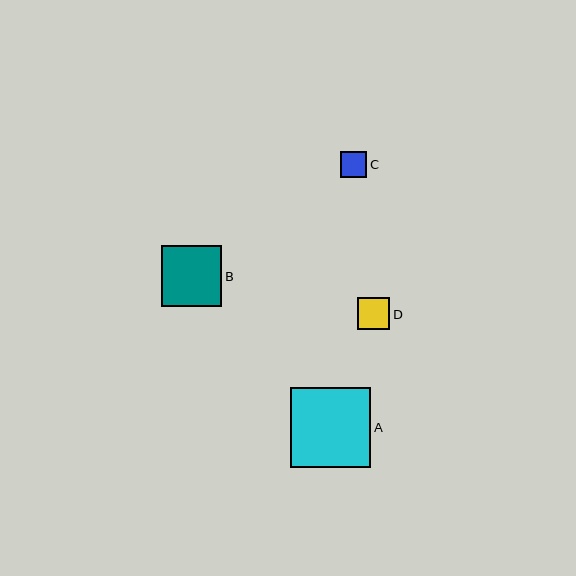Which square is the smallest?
Square C is the smallest with a size of approximately 26 pixels.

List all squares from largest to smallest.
From largest to smallest: A, B, D, C.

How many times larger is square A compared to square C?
Square A is approximately 3.1 times the size of square C.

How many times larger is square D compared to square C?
Square D is approximately 1.2 times the size of square C.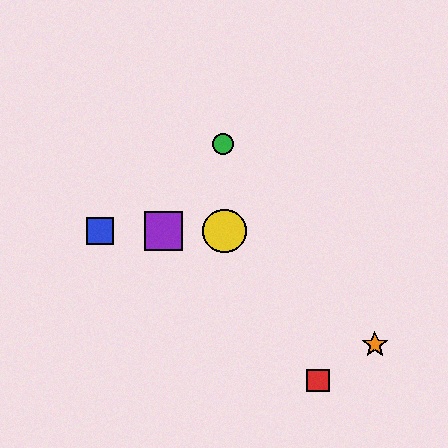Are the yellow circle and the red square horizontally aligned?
No, the yellow circle is at y≈231 and the red square is at y≈380.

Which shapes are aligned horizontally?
The blue square, the yellow circle, the purple square are aligned horizontally.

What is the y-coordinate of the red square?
The red square is at y≈380.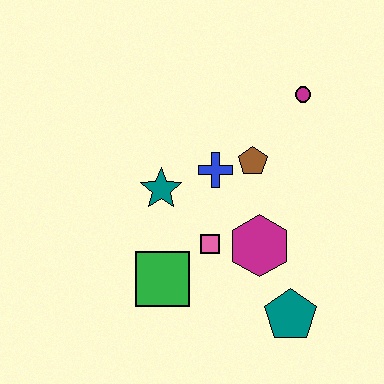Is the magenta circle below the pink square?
No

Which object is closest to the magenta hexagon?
The pink square is closest to the magenta hexagon.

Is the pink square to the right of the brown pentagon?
No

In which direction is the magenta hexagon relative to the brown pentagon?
The magenta hexagon is below the brown pentagon.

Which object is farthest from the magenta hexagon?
The magenta circle is farthest from the magenta hexagon.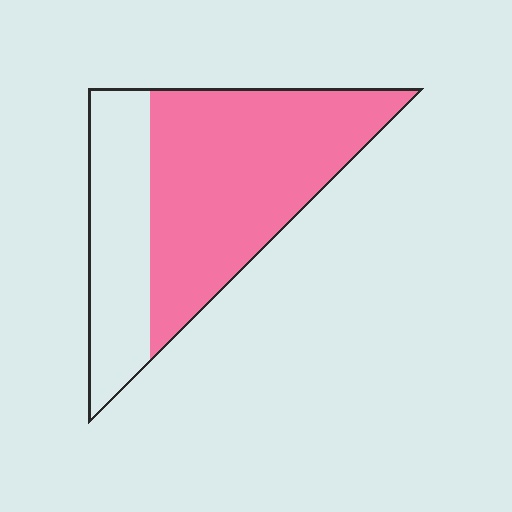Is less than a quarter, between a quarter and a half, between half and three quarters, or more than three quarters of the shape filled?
Between half and three quarters.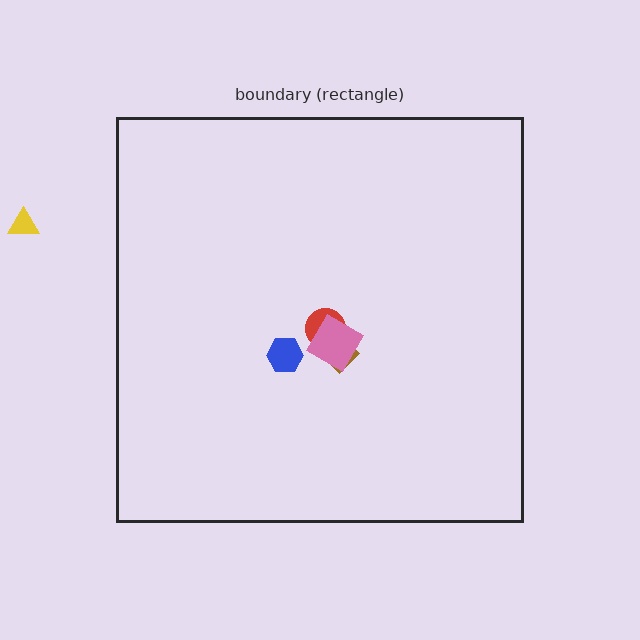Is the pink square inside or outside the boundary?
Inside.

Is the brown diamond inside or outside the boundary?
Inside.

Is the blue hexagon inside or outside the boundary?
Inside.